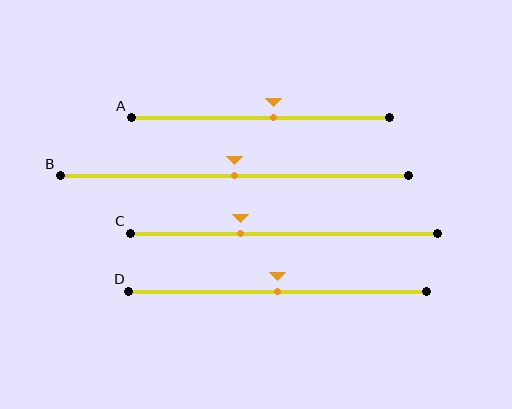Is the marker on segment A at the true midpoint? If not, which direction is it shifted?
No, the marker on segment A is shifted to the right by about 5% of the segment length.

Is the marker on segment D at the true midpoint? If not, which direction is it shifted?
Yes, the marker on segment D is at the true midpoint.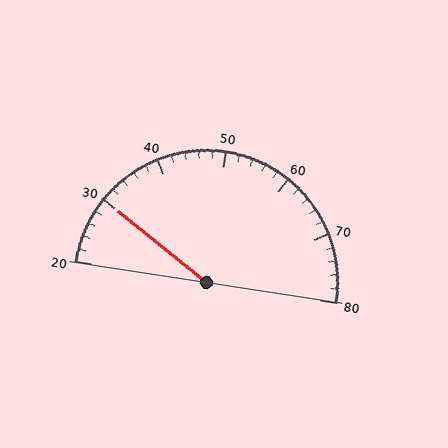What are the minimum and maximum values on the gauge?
The gauge ranges from 20 to 80.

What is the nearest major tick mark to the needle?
The nearest major tick mark is 30.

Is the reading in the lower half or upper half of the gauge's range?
The reading is in the lower half of the range (20 to 80).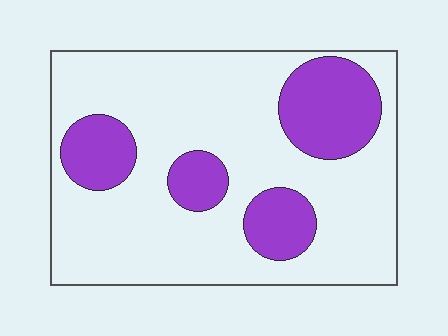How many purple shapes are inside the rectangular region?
4.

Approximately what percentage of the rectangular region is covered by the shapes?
Approximately 25%.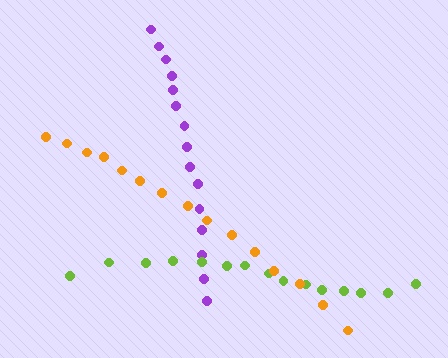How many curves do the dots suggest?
There are 3 distinct paths.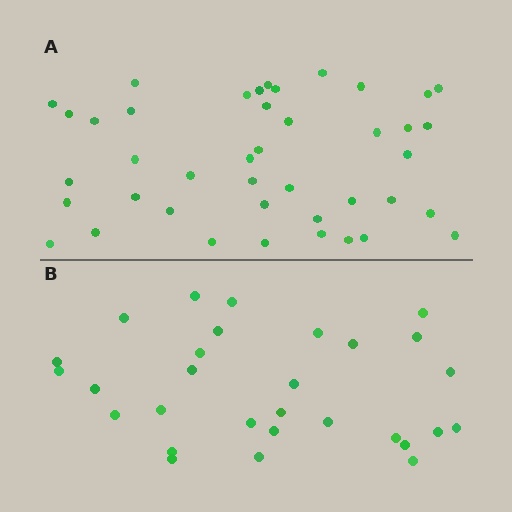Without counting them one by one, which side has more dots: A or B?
Region A (the top region) has more dots.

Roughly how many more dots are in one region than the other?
Region A has approximately 15 more dots than region B.